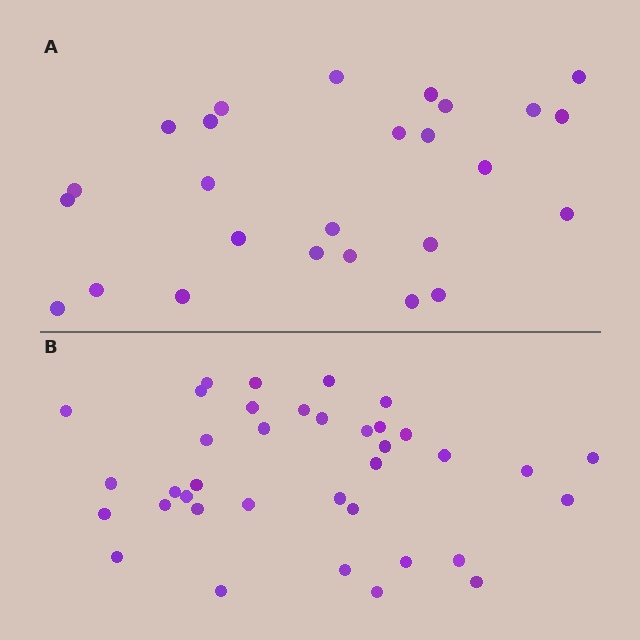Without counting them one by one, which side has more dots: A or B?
Region B (the bottom region) has more dots.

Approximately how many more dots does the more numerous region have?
Region B has roughly 12 or so more dots than region A.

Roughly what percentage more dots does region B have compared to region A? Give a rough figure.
About 40% more.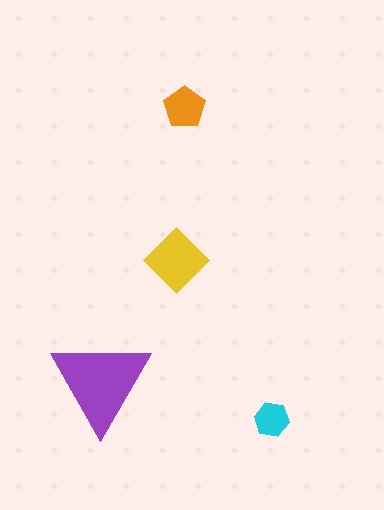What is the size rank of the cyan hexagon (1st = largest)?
4th.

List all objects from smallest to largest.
The cyan hexagon, the orange pentagon, the yellow diamond, the purple triangle.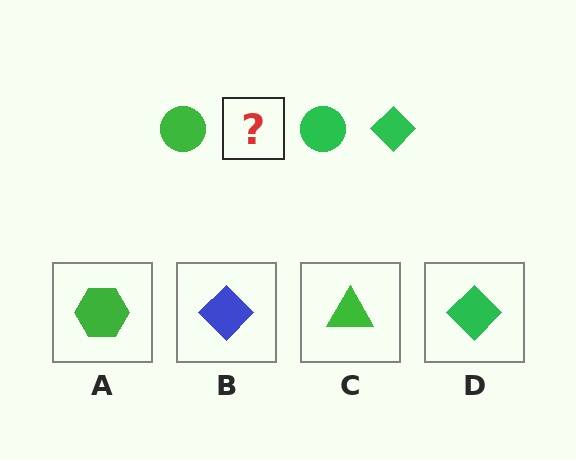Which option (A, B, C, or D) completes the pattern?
D.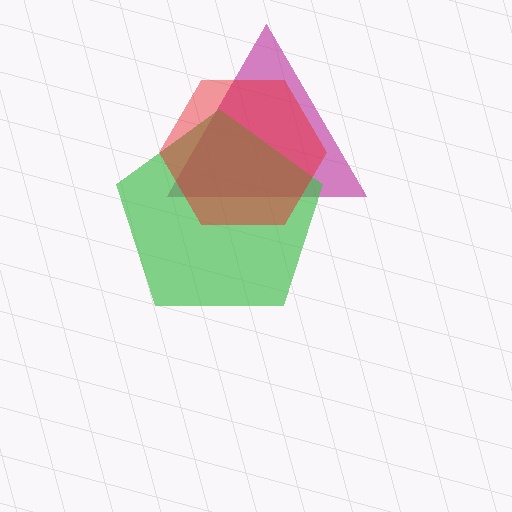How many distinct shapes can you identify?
There are 3 distinct shapes: a magenta triangle, a green pentagon, a red hexagon.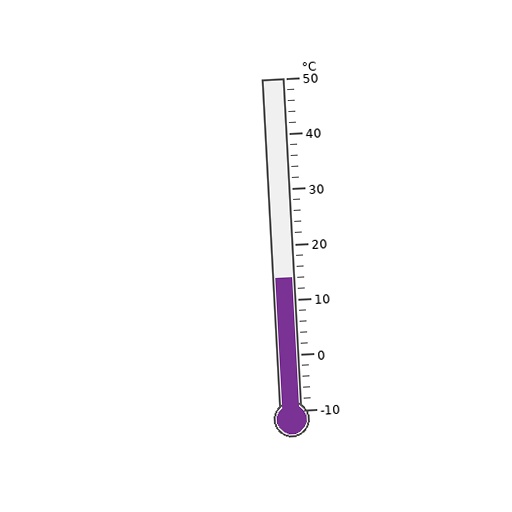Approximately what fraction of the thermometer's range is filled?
The thermometer is filled to approximately 40% of its range.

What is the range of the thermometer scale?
The thermometer scale ranges from -10°C to 50°C.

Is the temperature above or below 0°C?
The temperature is above 0°C.